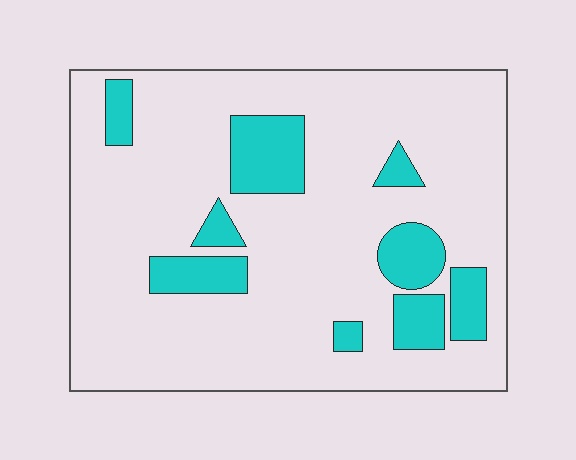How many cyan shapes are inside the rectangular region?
9.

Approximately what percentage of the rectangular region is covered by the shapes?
Approximately 15%.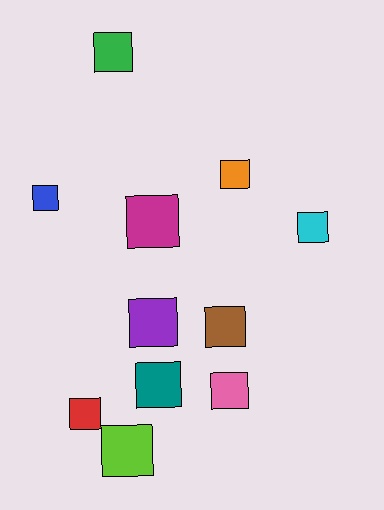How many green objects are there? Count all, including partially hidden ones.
There is 1 green object.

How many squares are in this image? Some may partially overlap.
There are 11 squares.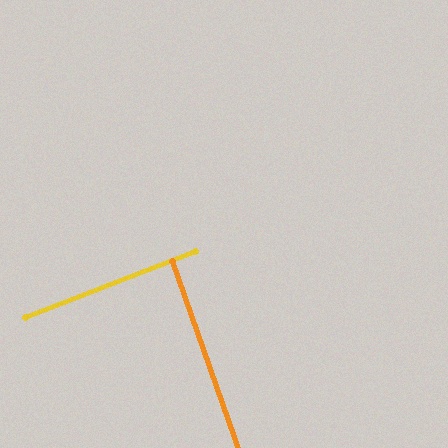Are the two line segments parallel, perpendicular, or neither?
Perpendicular — they meet at approximately 88°.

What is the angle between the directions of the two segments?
Approximately 88 degrees.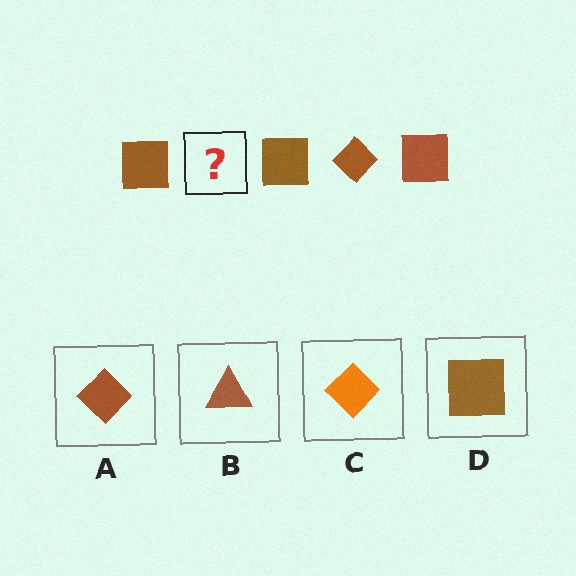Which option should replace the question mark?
Option A.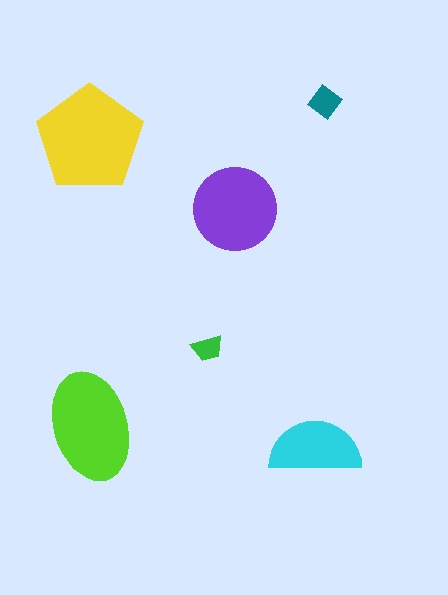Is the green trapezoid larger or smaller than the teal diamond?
Smaller.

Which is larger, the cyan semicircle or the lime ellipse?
The lime ellipse.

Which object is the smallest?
The green trapezoid.